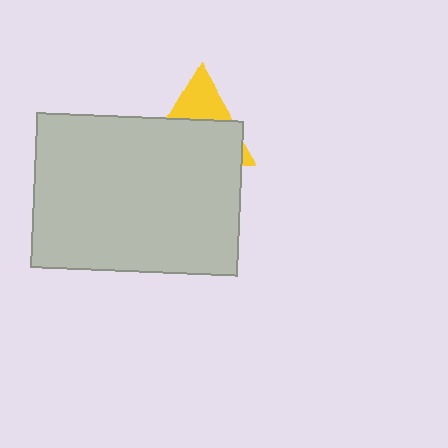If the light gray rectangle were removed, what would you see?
You would see the complete yellow triangle.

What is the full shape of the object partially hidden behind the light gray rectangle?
The partially hidden object is a yellow triangle.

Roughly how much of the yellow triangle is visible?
A small part of it is visible (roughly 34%).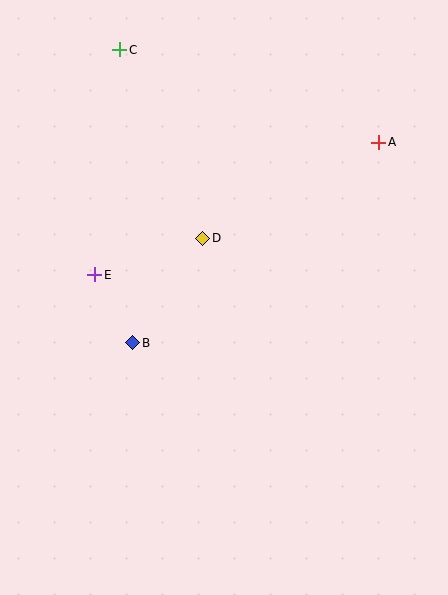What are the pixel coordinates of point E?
Point E is at (95, 275).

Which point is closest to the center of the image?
Point D at (203, 238) is closest to the center.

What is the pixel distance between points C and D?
The distance between C and D is 206 pixels.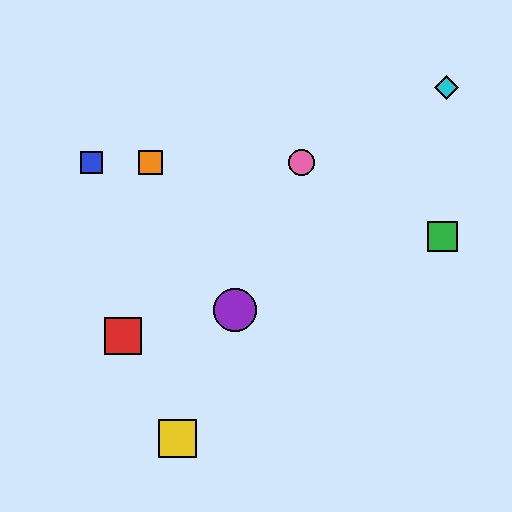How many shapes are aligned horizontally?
3 shapes (the blue square, the orange square, the pink circle) are aligned horizontally.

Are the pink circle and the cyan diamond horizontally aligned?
No, the pink circle is at y≈162 and the cyan diamond is at y≈88.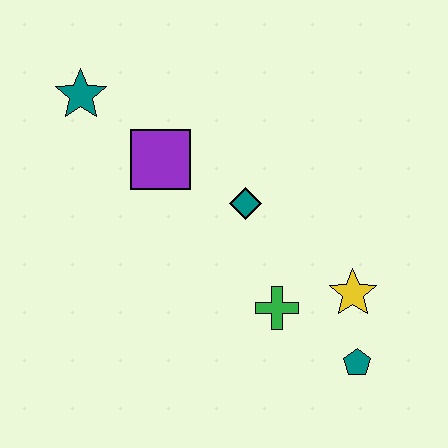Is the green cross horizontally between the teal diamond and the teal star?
No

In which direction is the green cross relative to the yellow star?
The green cross is to the left of the yellow star.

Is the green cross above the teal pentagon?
Yes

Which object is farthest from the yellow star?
The teal star is farthest from the yellow star.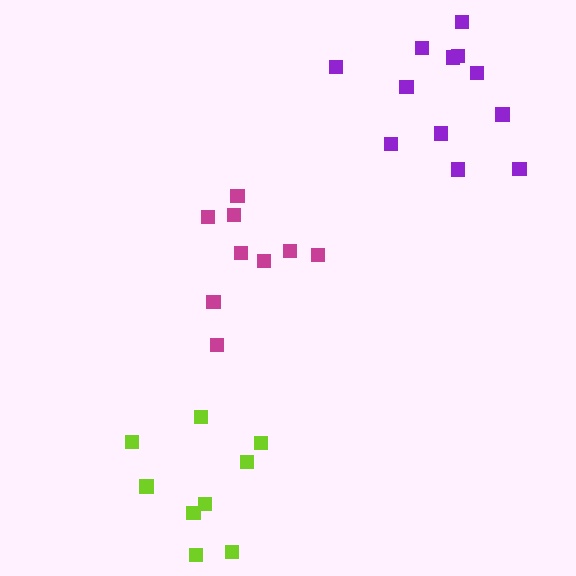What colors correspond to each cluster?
The clusters are colored: magenta, lime, purple.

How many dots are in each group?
Group 1: 9 dots, Group 2: 9 dots, Group 3: 12 dots (30 total).